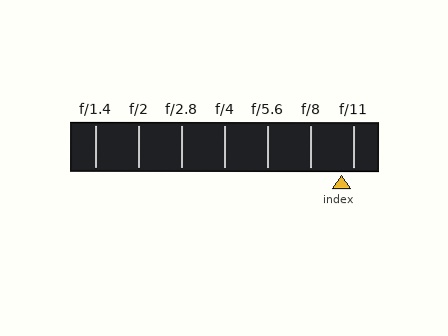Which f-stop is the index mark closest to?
The index mark is closest to f/11.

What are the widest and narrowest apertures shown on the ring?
The widest aperture shown is f/1.4 and the narrowest is f/11.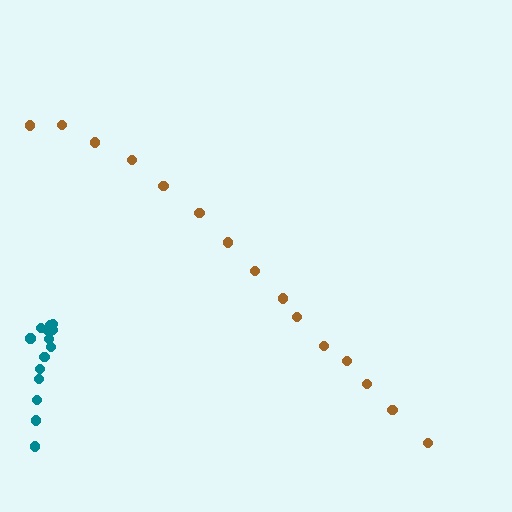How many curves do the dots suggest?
There are 2 distinct paths.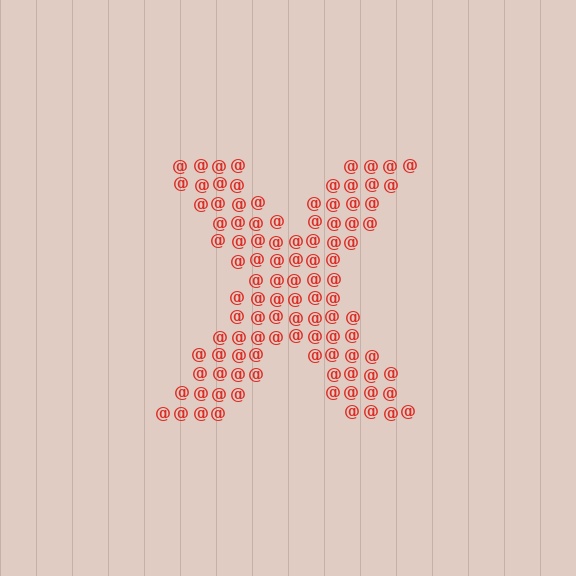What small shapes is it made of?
It is made of small at signs.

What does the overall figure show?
The overall figure shows the letter X.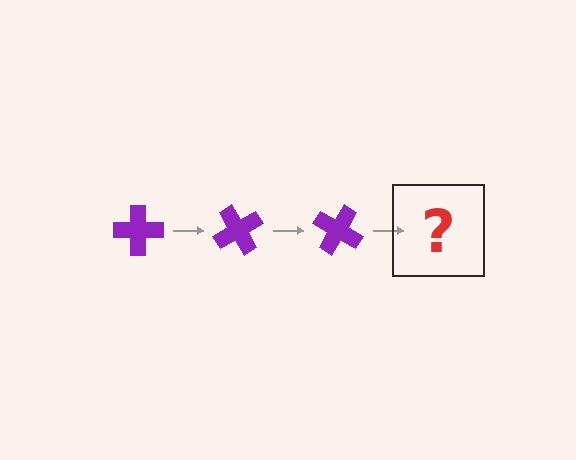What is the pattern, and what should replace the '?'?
The pattern is that the cross rotates 60 degrees each step. The '?' should be a purple cross rotated 180 degrees.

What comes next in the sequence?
The next element should be a purple cross rotated 180 degrees.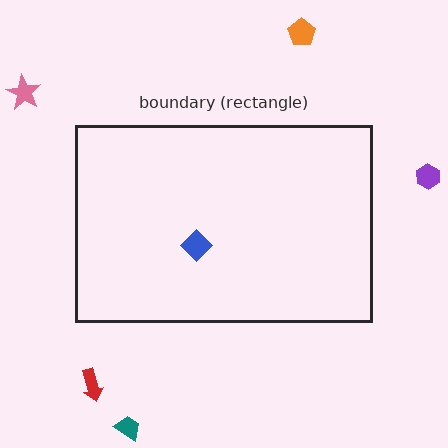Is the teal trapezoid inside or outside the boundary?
Outside.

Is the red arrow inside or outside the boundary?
Outside.